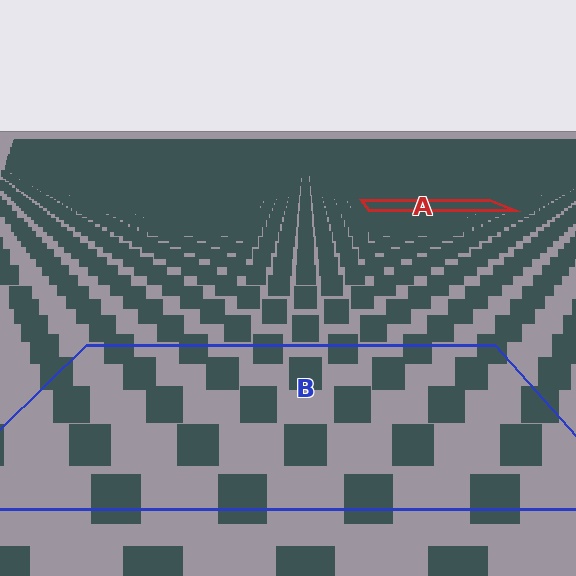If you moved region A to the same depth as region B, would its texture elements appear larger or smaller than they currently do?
They would appear larger. At a closer depth, the same texture elements are projected at a bigger on-screen size.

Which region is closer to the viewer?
Region B is closer. The texture elements there are larger and more spread out.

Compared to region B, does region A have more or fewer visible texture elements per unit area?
Region A has more texture elements per unit area — they are packed more densely because it is farther away.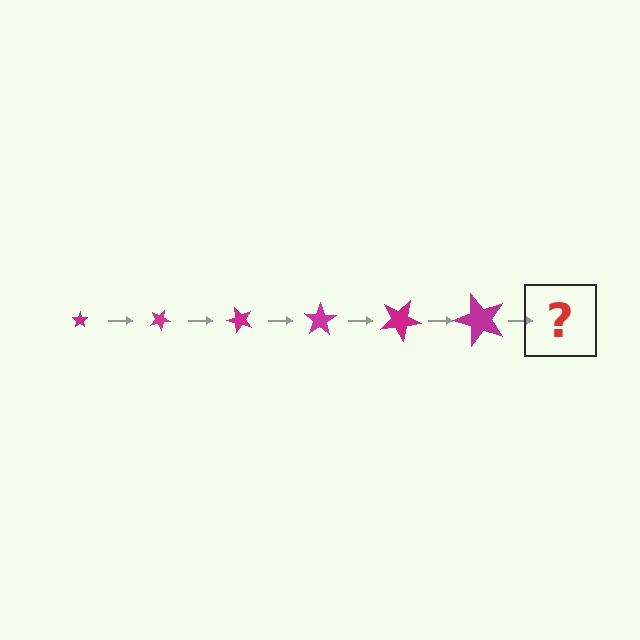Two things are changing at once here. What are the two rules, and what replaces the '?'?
The two rules are that the star grows larger each step and it rotates 25 degrees each step. The '?' should be a star, larger than the previous one and rotated 150 degrees from the start.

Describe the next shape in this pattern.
It should be a star, larger than the previous one and rotated 150 degrees from the start.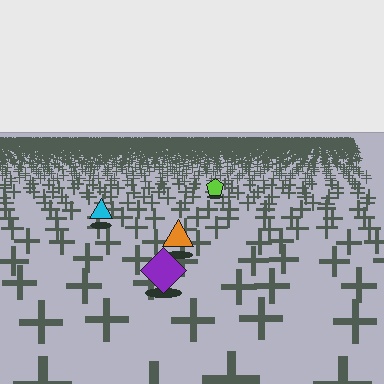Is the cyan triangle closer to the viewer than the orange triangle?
No. The orange triangle is closer — you can tell from the texture gradient: the ground texture is coarser near it.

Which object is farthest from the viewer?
The lime pentagon is farthest from the viewer. It appears smaller and the ground texture around it is denser.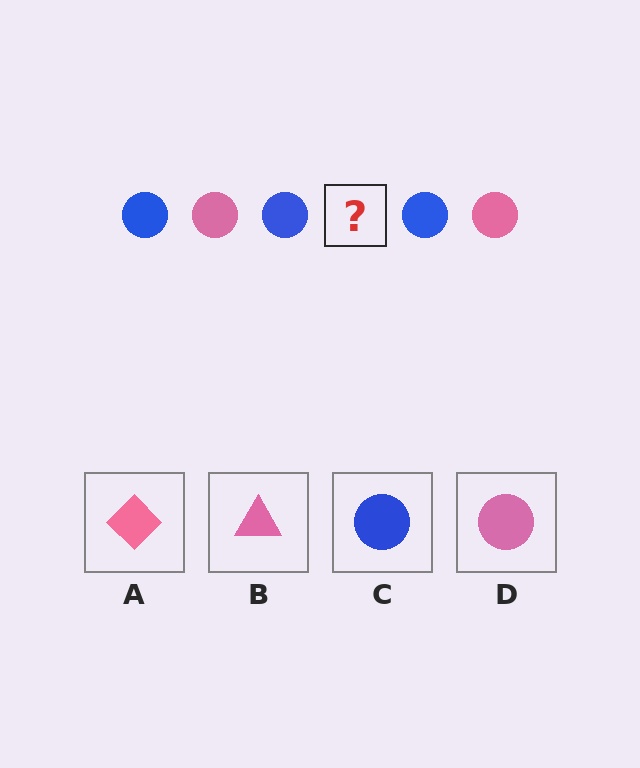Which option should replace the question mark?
Option D.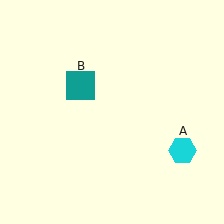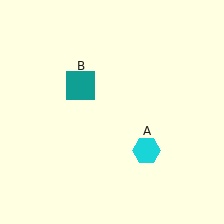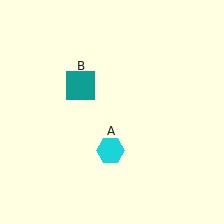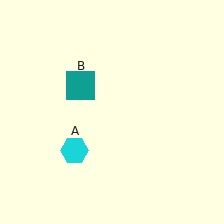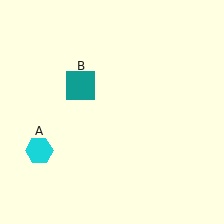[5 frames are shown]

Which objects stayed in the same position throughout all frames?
Teal square (object B) remained stationary.